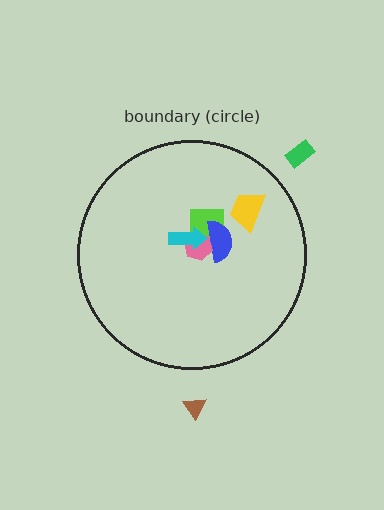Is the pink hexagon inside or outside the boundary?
Inside.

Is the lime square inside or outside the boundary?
Inside.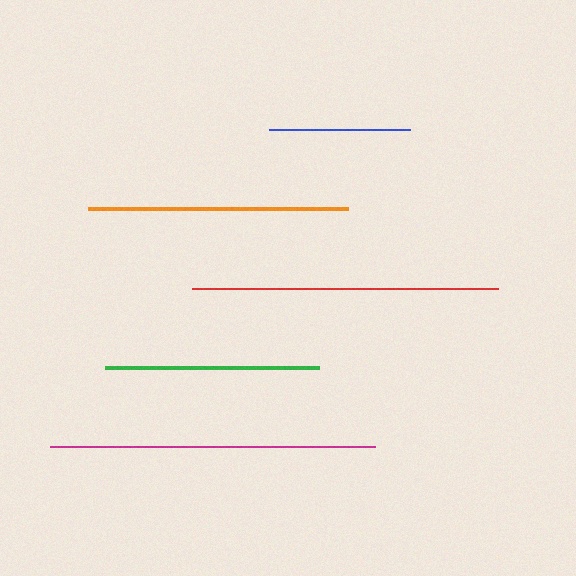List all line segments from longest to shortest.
From longest to shortest: magenta, red, orange, green, blue.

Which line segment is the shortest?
The blue line is the shortest at approximately 141 pixels.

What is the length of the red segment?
The red segment is approximately 306 pixels long.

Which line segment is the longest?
The magenta line is the longest at approximately 326 pixels.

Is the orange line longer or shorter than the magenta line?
The magenta line is longer than the orange line.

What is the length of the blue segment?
The blue segment is approximately 141 pixels long.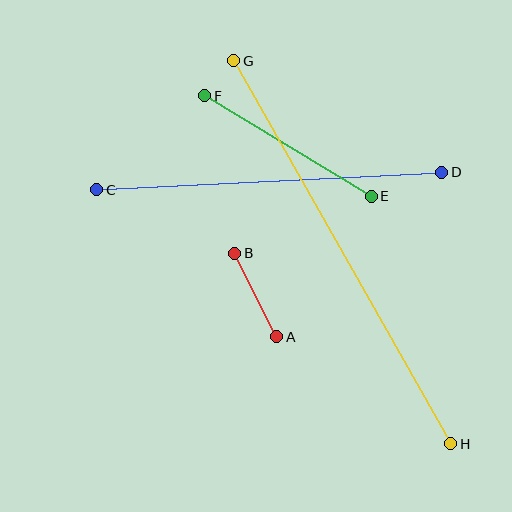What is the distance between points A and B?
The distance is approximately 93 pixels.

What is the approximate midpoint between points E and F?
The midpoint is at approximately (288, 146) pixels.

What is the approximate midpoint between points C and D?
The midpoint is at approximately (269, 181) pixels.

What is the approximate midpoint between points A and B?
The midpoint is at approximately (256, 295) pixels.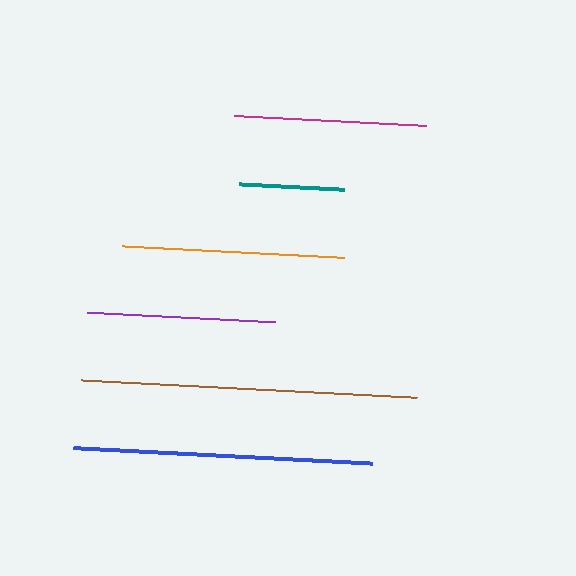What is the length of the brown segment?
The brown segment is approximately 336 pixels long.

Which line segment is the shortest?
The teal line is the shortest at approximately 105 pixels.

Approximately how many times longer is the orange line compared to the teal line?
The orange line is approximately 2.1 times the length of the teal line.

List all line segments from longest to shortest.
From longest to shortest: brown, blue, orange, magenta, purple, teal.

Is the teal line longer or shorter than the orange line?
The orange line is longer than the teal line.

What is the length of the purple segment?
The purple segment is approximately 188 pixels long.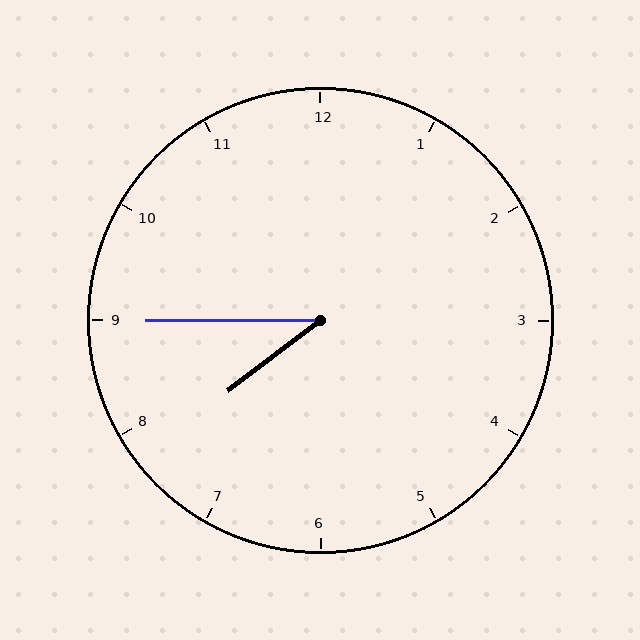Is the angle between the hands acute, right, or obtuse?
It is acute.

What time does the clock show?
7:45.